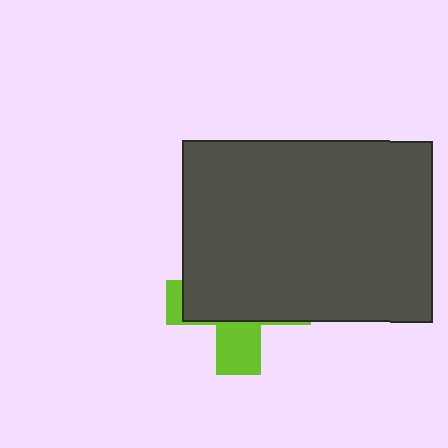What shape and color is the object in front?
The object in front is a dark gray rectangle.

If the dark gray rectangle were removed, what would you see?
You would see the complete lime cross.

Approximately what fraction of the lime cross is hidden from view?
Roughly 69% of the lime cross is hidden behind the dark gray rectangle.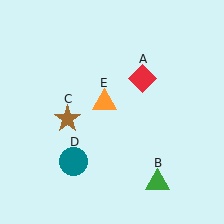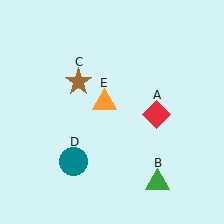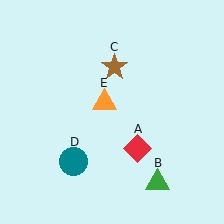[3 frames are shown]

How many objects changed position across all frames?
2 objects changed position: red diamond (object A), brown star (object C).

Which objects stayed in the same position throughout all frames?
Green triangle (object B) and teal circle (object D) and orange triangle (object E) remained stationary.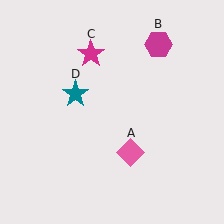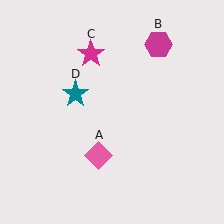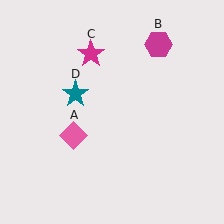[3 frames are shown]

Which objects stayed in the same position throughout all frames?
Magenta hexagon (object B) and magenta star (object C) and teal star (object D) remained stationary.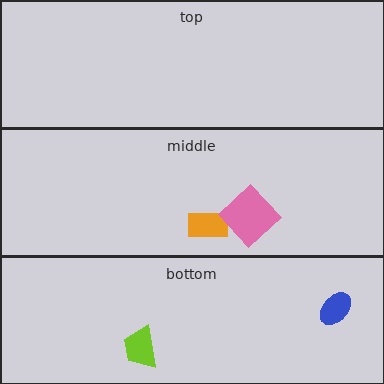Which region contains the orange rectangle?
The middle region.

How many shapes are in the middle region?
2.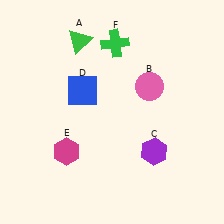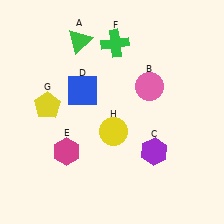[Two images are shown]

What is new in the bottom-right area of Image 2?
A yellow circle (H) was added in the bottom-right area of Image 2.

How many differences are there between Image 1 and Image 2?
There are 2 differences between the two images.